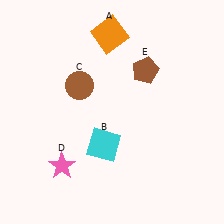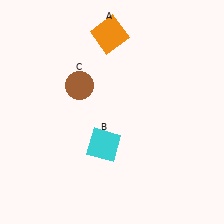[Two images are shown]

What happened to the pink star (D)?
The pink star (D) was removed in Image 2. It was in the bottom-left area of Image 1.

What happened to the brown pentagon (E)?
The brown pentagon (E) was removed in Image 2. It was in the top-right area of Image 1.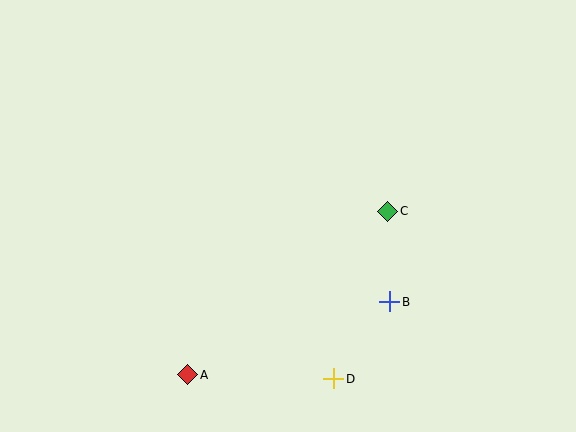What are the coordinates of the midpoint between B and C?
The midpoint between B and C is at (389, 257).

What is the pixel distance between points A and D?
The distance between A and D is 146 pixels.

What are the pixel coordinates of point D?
Point D is at (334, 379).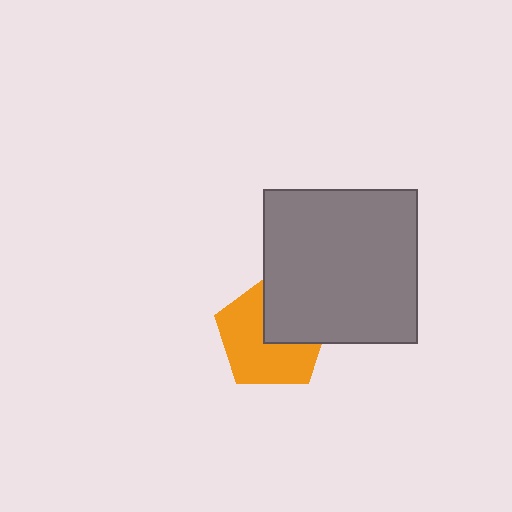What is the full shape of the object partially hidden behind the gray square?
The partially hidden object is an orange pentagon.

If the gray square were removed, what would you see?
You would see the complete orange pentagon.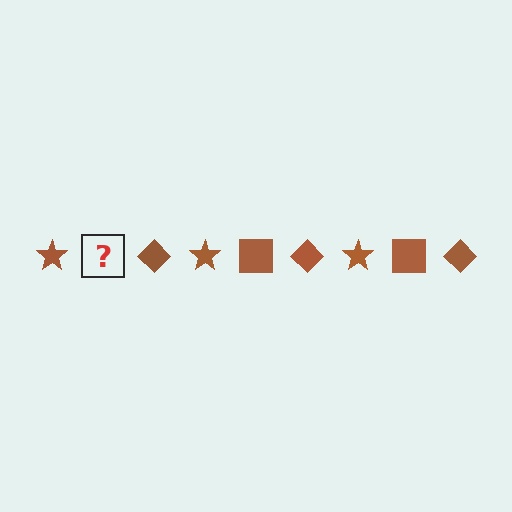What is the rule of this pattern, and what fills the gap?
The rule is that the pattern cycles through star, square, diamond shapes in brown. The gap should be filled with a brown square.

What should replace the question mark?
The question mark should be replaced with a brown square.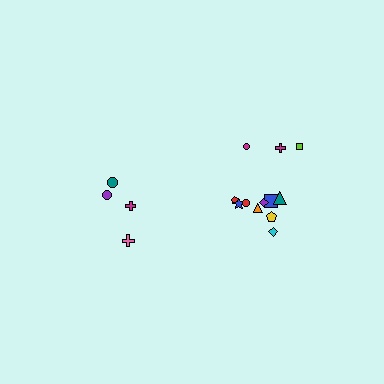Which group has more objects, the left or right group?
The right group.